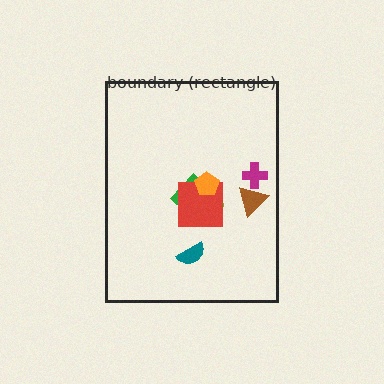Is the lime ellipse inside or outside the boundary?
Inside.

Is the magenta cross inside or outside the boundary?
Inside.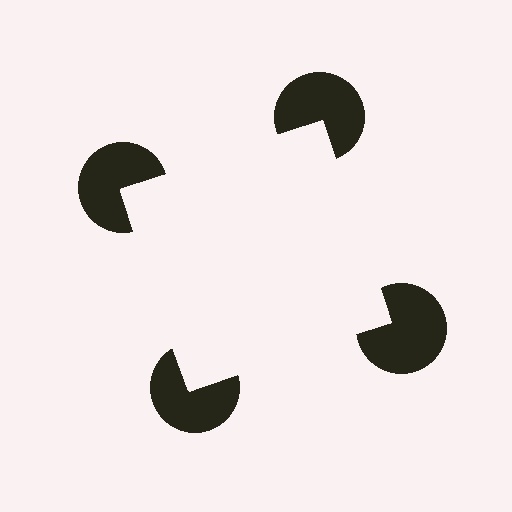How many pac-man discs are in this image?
There are 4 — one at each vertex of the illusory square.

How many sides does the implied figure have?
4 sides.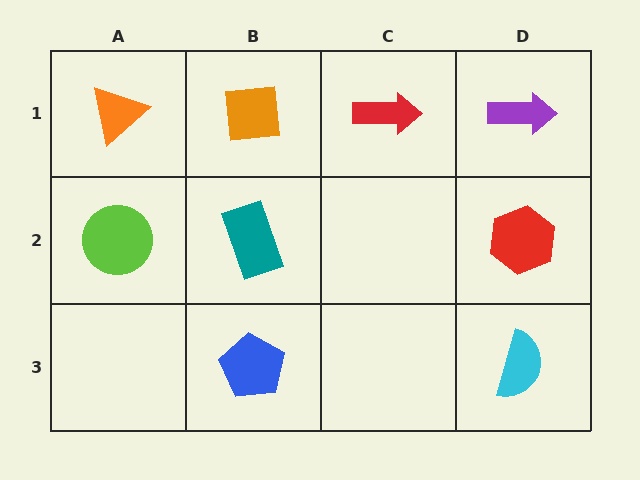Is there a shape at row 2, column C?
No, that cell is empty.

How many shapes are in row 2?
3 shapes.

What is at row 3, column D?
A cyan semicircle.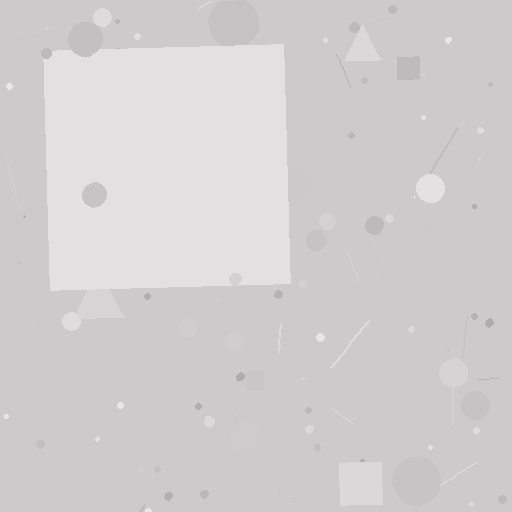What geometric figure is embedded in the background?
A square is embedded in the background.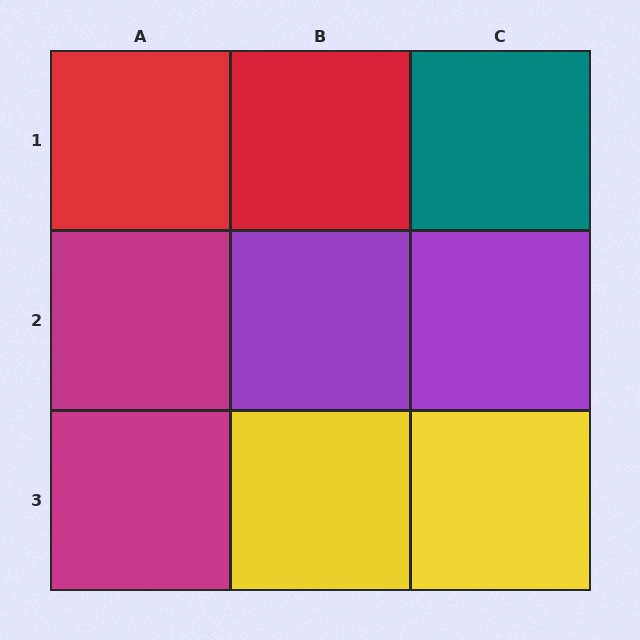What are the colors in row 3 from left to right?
Magenta, yellow, yellow.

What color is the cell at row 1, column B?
Red.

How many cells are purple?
2 cells are purple.